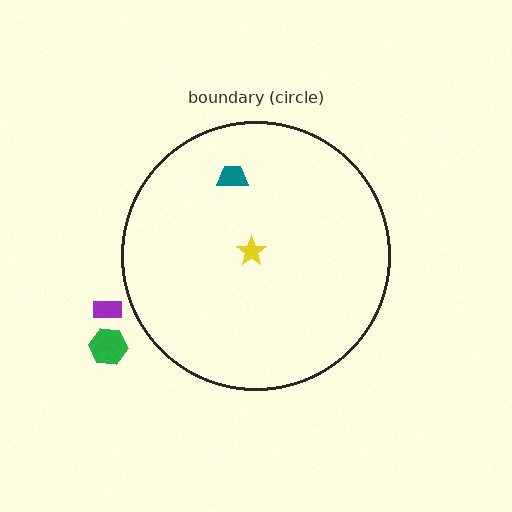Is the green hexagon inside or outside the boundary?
Outside.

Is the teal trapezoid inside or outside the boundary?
Inside.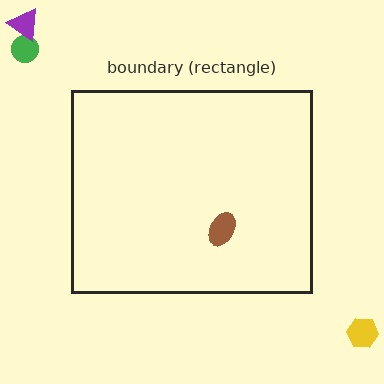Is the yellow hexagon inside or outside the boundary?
Outside.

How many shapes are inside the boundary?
1 inside, 3 outside.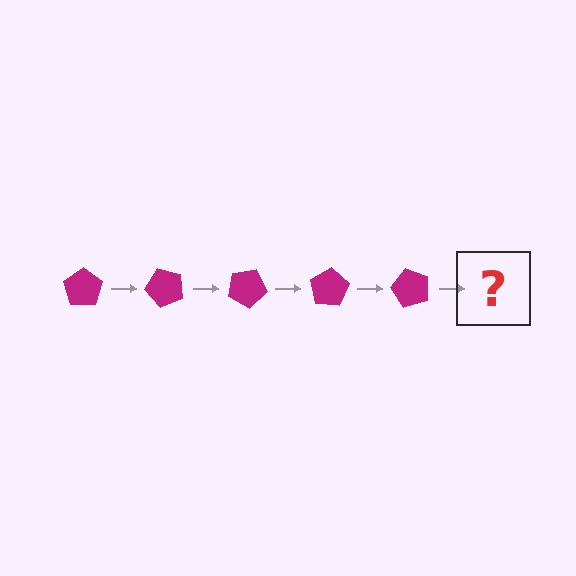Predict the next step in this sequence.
The next step is a magenta pentagon rotated 250 degrees.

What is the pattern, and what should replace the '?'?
The pattern is that the pentagon rotates 50 degrees each step. The '?' should be a magenta pentagon rotated 250 degrees.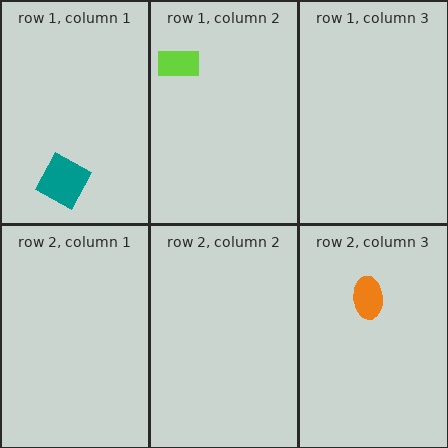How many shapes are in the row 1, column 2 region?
1.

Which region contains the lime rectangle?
The row 1, column 2 region.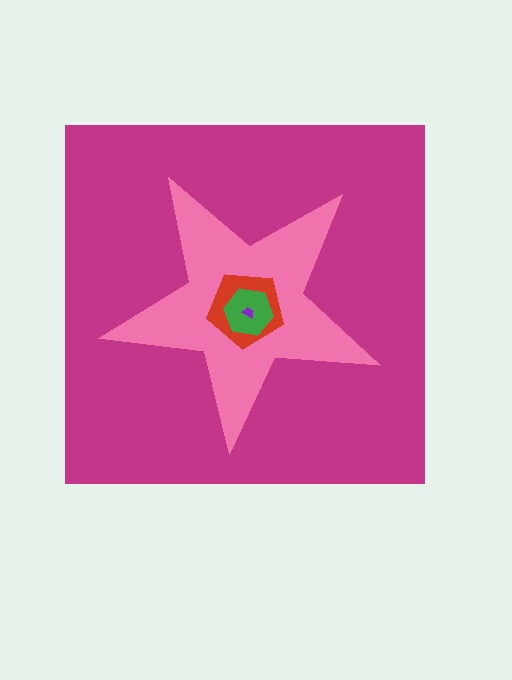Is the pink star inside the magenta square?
Yes.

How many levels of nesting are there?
5.